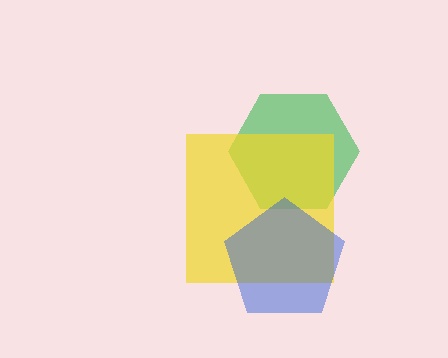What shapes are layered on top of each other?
The layered shapes are: a green hexagon, a yellow square, a blue pentagon.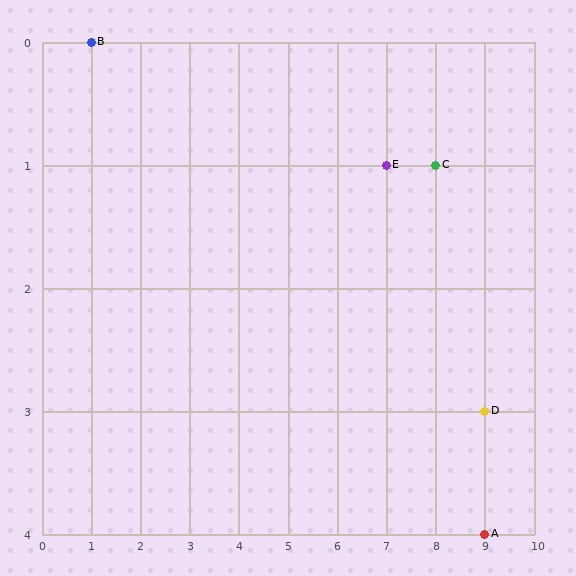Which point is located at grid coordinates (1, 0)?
Point B is at (1, 0).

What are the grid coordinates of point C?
Point C is at grid coordinates (8, 1).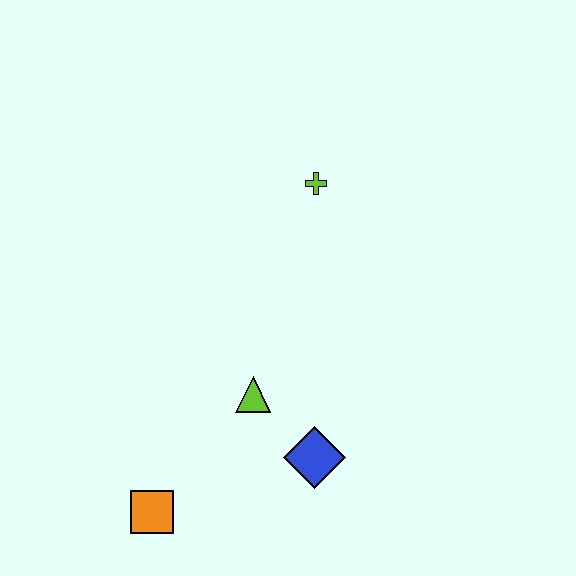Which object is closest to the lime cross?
The lime triangle is closest to the lime cross.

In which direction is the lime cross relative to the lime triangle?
The lime cross is above the lime triangle.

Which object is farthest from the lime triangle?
The lime cross is farthest from the lime triangle.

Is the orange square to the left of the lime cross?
Yes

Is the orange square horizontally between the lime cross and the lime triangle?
No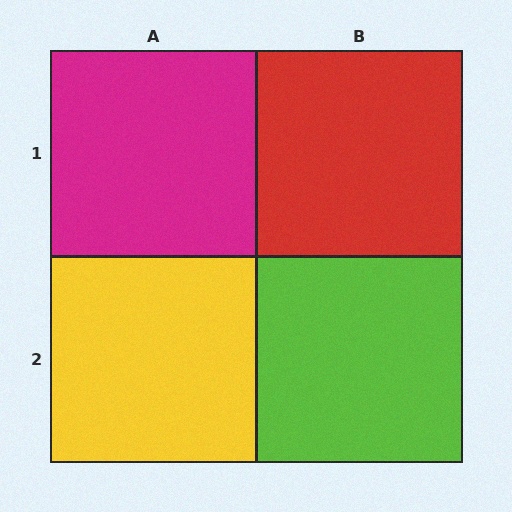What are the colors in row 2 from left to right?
Yellow, lime.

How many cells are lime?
1 cell is lime.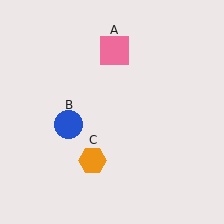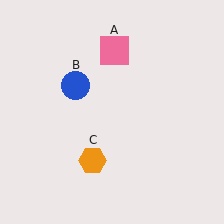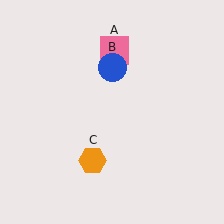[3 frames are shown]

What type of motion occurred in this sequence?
The blue circle (object B) rotated clockwise around the center of the scene.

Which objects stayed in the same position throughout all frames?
Pink square (object A) and orange hexagon (object C) remained stationary.